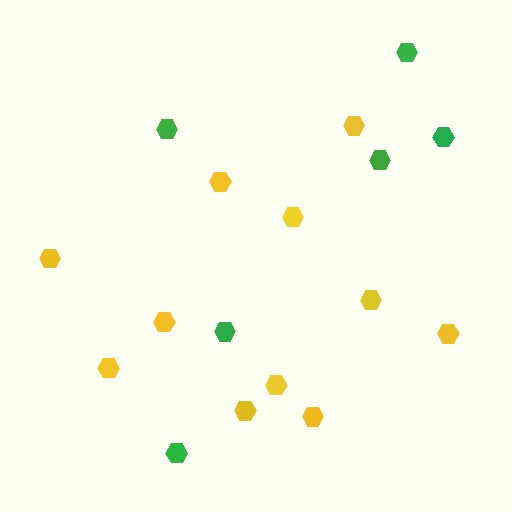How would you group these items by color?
There are 2 groups: one group of yellow hexagons (11) and one group of green hexagons (6).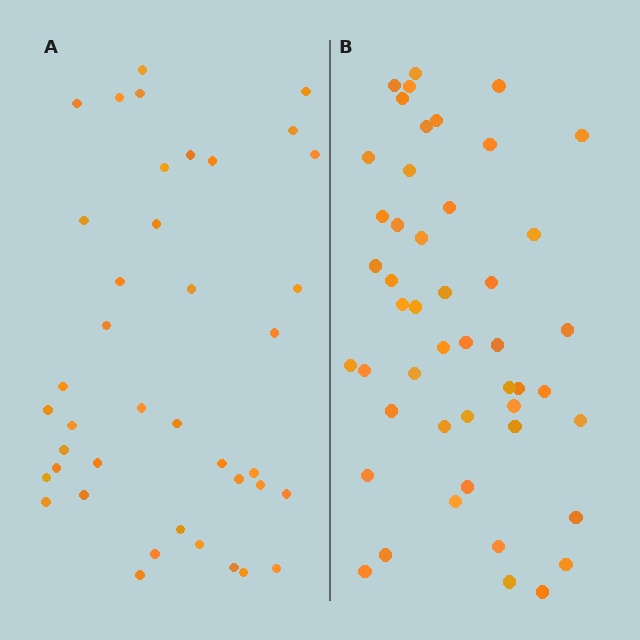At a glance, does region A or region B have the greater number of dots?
Region B (the right region) has more dots.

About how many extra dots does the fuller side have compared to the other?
Region B has roughly 8 or so more dots than region A.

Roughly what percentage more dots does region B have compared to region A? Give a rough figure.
About 20% more.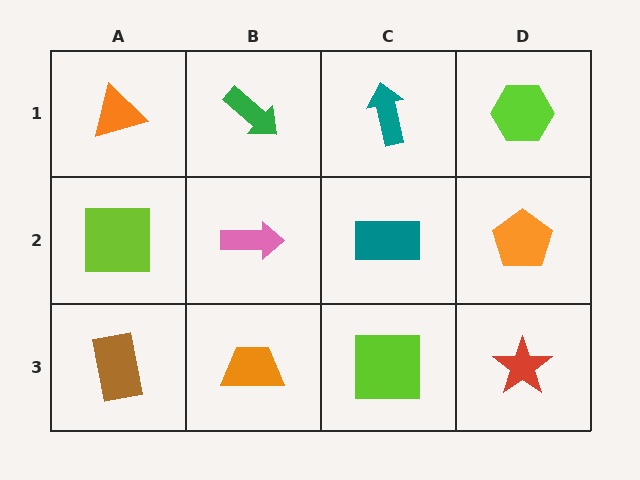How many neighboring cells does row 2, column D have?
3.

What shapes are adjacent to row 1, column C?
A teal rectangle (row 2, column C), a green arrow (row 1, column B), a lime hexagon (row 1, column D).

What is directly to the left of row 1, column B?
An orange triangle.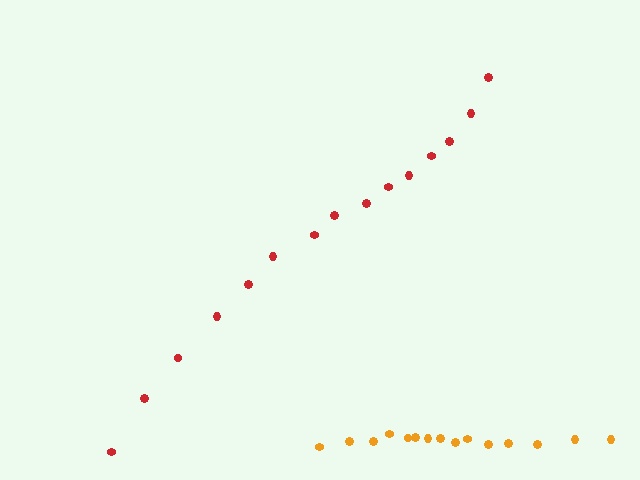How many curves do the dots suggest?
There are 2 distinct paths.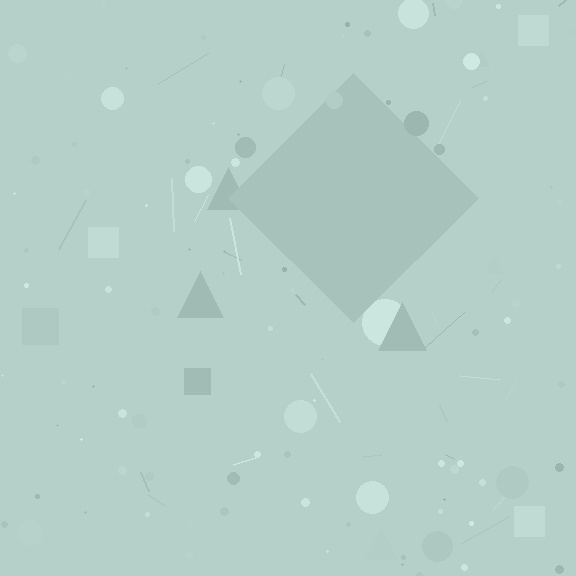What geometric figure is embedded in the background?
A diamond is embedded in the background.